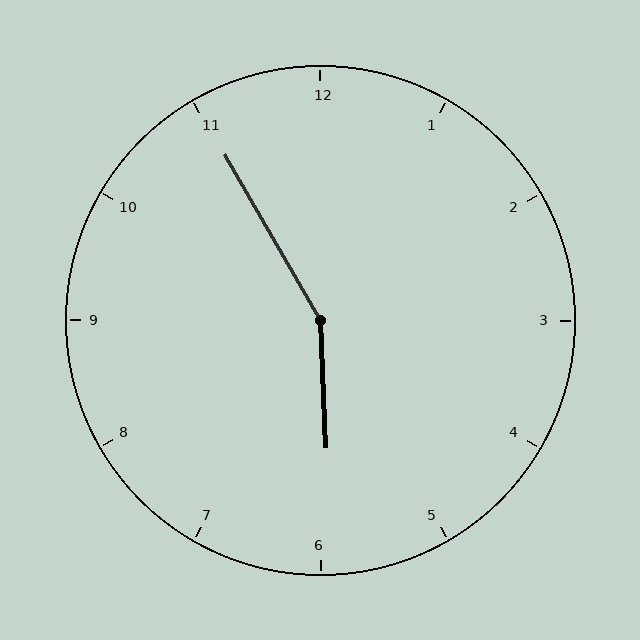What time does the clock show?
5:55.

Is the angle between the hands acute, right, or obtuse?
It is obtuse.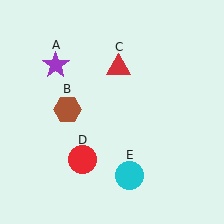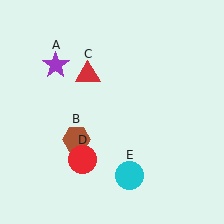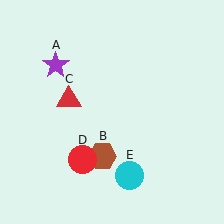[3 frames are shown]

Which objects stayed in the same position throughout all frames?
Purple star (object A) and red circle (object D) and cyan circle (object E) remained stationary.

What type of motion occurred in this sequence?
The brown hexagon (object B), red triangle (object C) rotated counterclockwise around the center of the scene.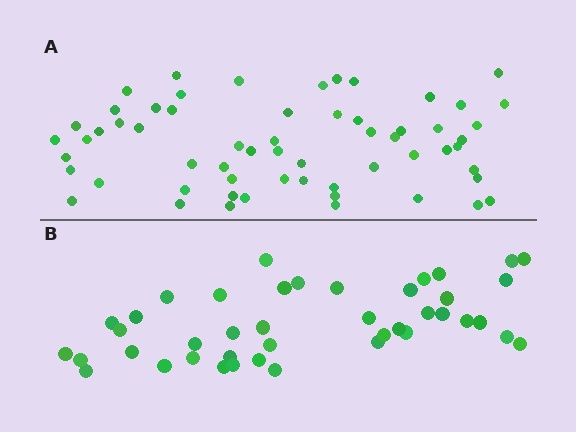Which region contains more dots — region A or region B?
Region A (the top region) has more dots.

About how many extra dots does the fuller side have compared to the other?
Region A has approximately 20 more dots than region B.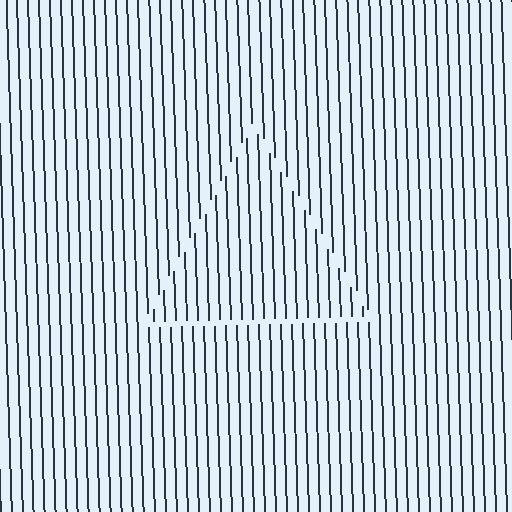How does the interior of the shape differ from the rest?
The interior of the shape contains the same grating, shifted by half a period — the contour is defined by the phase discontinuity where line-ends from the inner and outer gratings abut.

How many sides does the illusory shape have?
3 sides — the line-ends trace a triangle.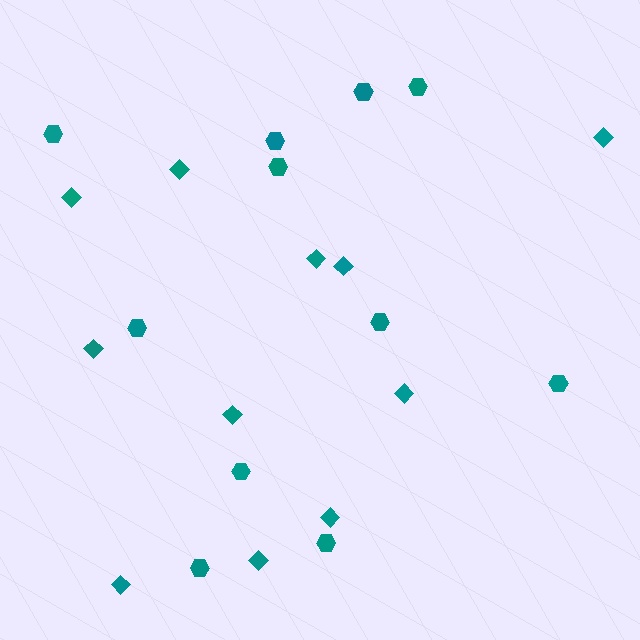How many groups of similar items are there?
There are 2 groups: one group of diamonds (11) and one group of hexagons (11).